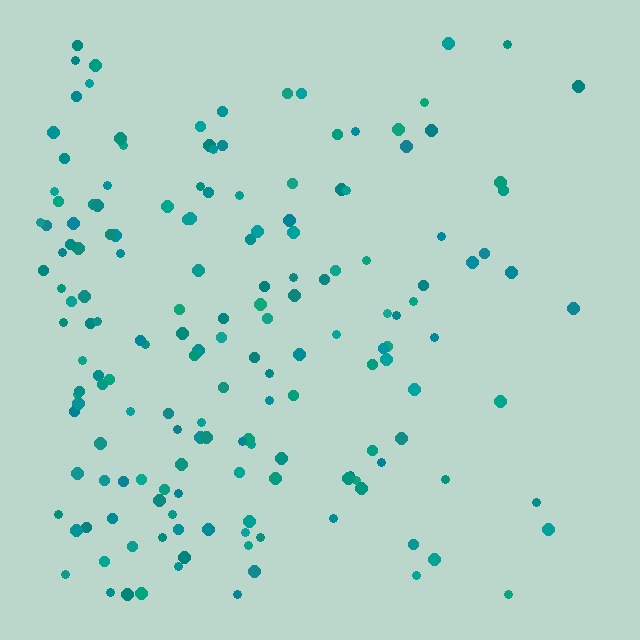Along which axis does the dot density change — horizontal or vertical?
Horizontal.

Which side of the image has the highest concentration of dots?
The left.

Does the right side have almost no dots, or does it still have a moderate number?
Still a moderate number, just noticeably fewer than the left.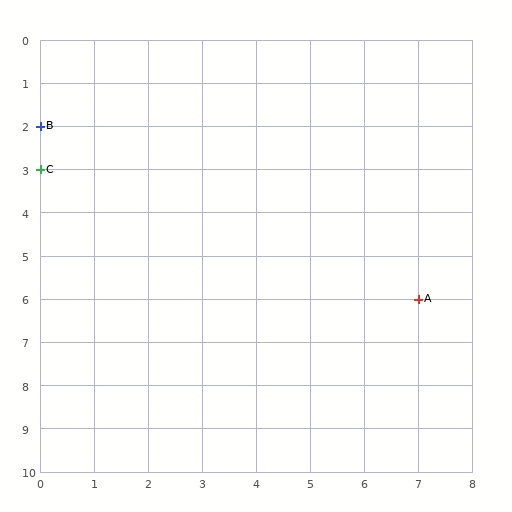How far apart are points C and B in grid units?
Points C and B are 1 row apart.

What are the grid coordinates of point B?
Point B is at grid coordinates (0, 2).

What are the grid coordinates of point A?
Point A is at grid coordinates (7, 6).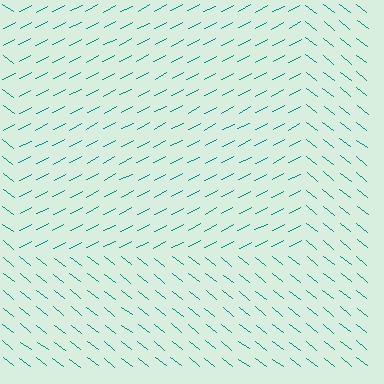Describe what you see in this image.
The image is filled with small teal line segments. A rectangle region in the image has lines oriented differently from the surrounding lines, creating a visible texture boundary.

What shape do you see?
I see a rectangle.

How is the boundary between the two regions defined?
The boundary is defined purely by a change in line orientation (approximately 65 degrees difference). All lines are the same color and thickness.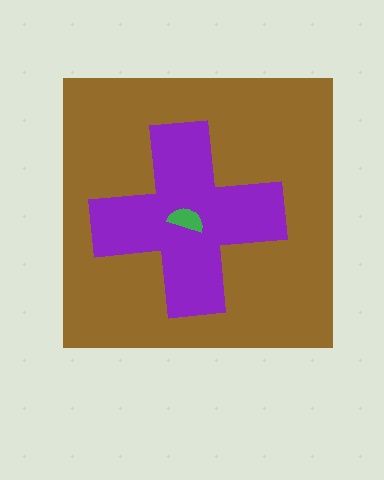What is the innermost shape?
The green semicircle.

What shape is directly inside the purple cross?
The green semicircle.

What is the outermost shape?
The brown square.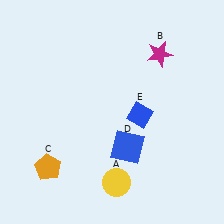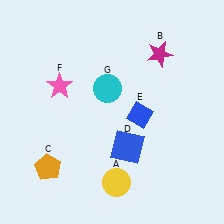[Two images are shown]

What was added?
A pink star (F), a cyan circle (G) were added in Image 2.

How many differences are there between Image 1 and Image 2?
There are 2 differences between the two images.